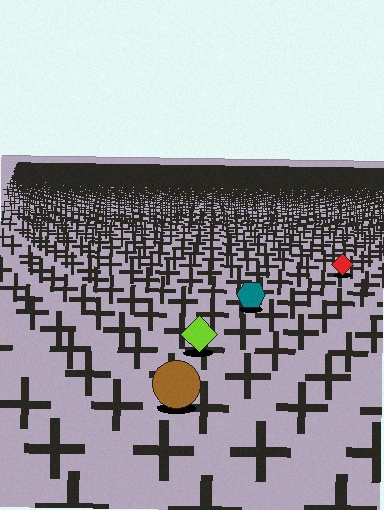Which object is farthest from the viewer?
The red diamond is farthest from the viewer. It appears smaller and the ground texture around it is denser.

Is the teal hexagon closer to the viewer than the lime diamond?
No. The lime diamond is closer — you can tell from the texture gradient: the ground texture is coarser near it.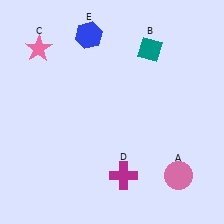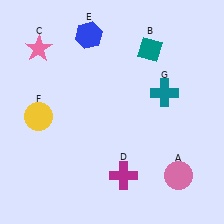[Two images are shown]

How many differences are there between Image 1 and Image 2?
There are 2 differences between the two images.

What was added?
A yellow circle (F), a teal cross (G) were added in Image 2.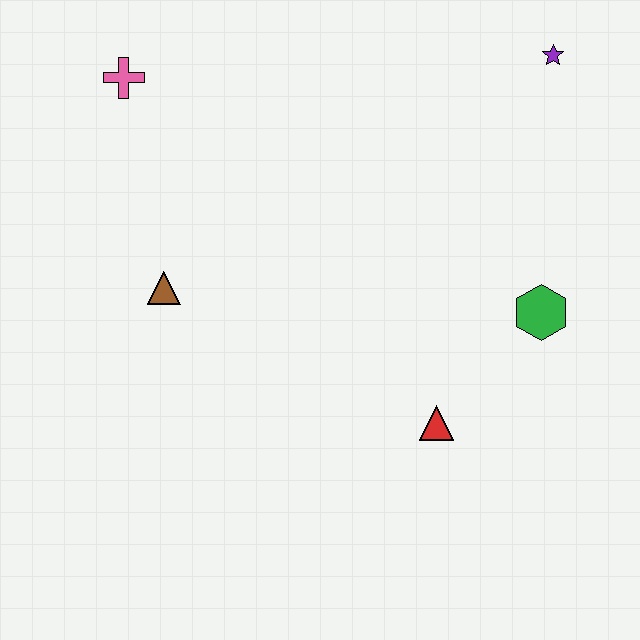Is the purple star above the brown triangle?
Yes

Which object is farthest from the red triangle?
The pink cross is farthest from the red triangle.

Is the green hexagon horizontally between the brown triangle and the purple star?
Yes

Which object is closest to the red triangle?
The green hexagon is closest to the red triangle.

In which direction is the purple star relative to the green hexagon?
The purple star is above the green hexagon.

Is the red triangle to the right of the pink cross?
Yes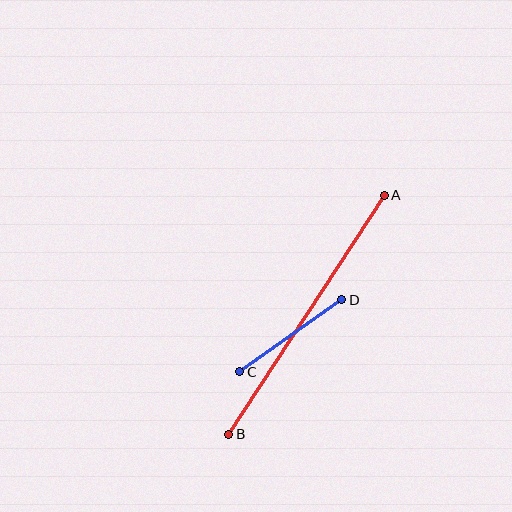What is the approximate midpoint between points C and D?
The midpoint is at approximately (291, 336) pixels.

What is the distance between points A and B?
The distance is approximately 285 pixels.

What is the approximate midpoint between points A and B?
The midpoint is at approximately (307, 315) pixels.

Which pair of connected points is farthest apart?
Points A and B are farthest apart.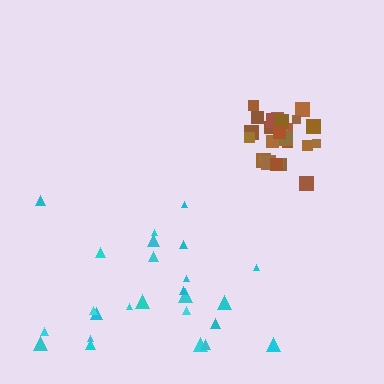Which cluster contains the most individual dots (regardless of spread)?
Brown (27).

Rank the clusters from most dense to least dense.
brown, cyan.